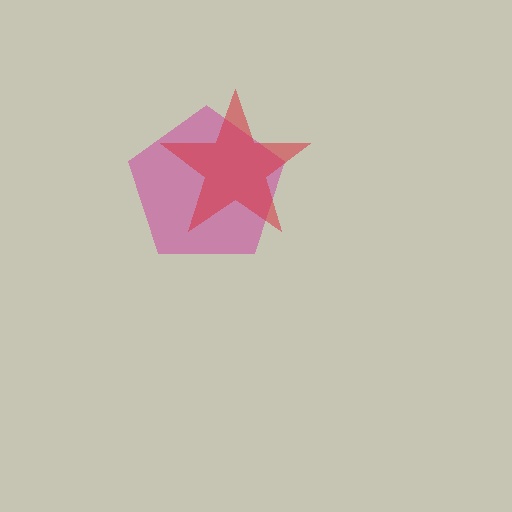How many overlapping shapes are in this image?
There are 2 overlapping shapes in the image.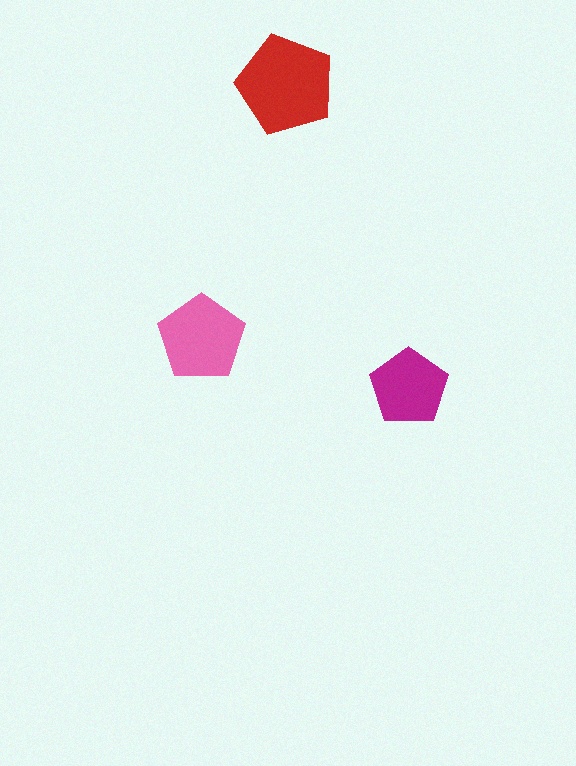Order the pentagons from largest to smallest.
the red one, the pink one, the magenta one.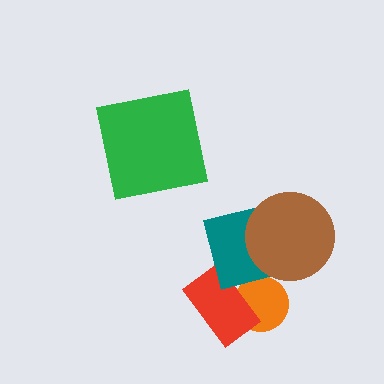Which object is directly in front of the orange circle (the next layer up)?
The red rectangle is directly in front of the orange circle.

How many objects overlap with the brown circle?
1 object overlaps with the brown circle.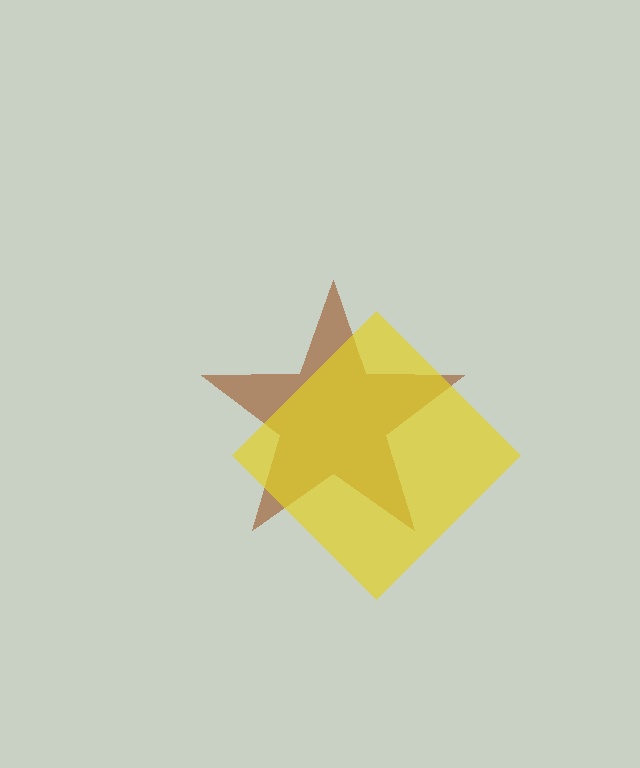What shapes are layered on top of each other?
The layered shapes are: a brown star, a yellow diamond.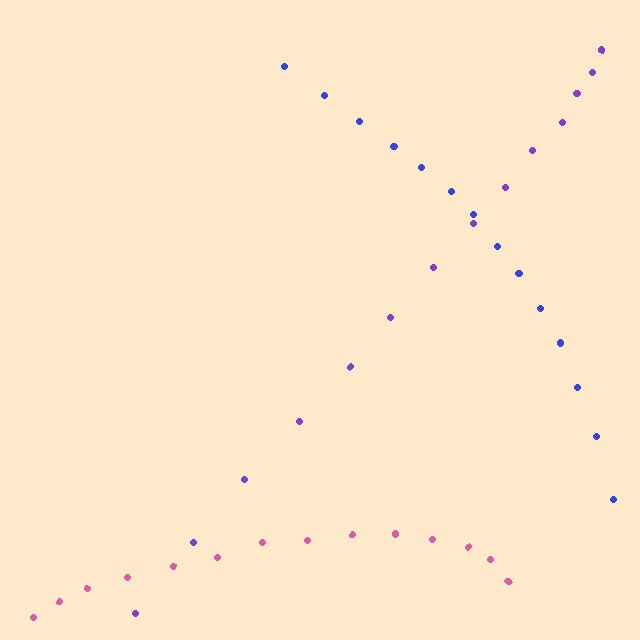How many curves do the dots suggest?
There are 3 distinct paths.